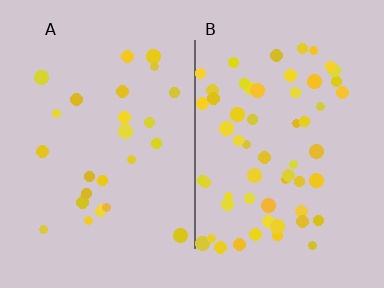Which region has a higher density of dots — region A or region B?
B (the right).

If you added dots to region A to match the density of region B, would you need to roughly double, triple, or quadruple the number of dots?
Approximately double.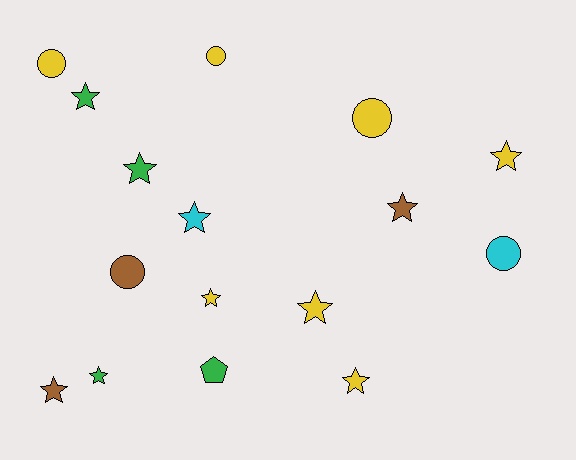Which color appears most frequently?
Yellow, with 7 objects.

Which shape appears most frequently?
Star, with 10 objects.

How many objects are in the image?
There are 16 objects.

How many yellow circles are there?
There are 3 yellow circles.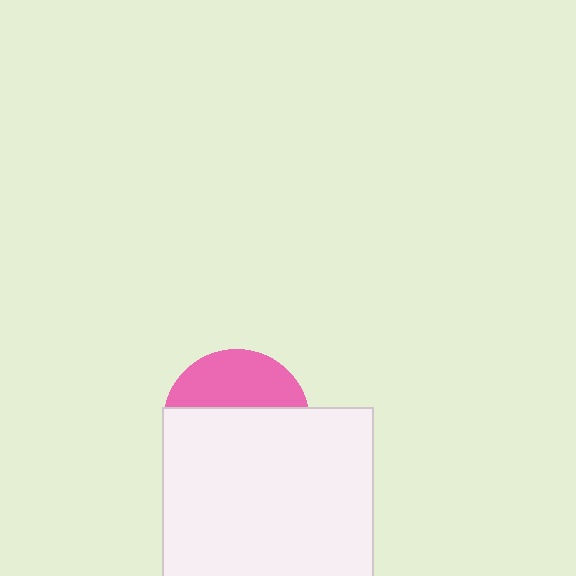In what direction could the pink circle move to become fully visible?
The pink circle could move up. That would shift it out from behind the white square entirely.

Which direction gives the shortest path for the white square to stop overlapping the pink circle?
Moving down gives the shortest separation.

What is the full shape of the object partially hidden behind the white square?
The partially hidden object is a pink circle.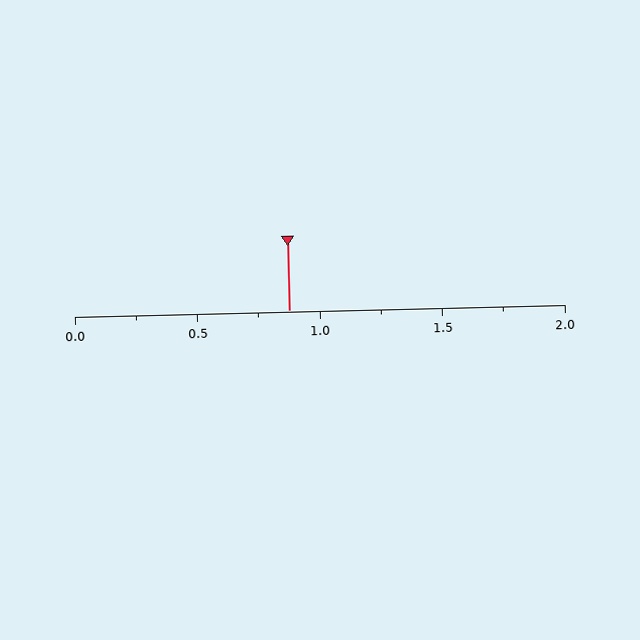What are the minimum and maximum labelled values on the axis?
The axis runs from 0.0 to 2.0.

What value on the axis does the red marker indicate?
The marker indicates approximately 0.88.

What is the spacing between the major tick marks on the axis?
The major ticks are spaced 0.5 apart.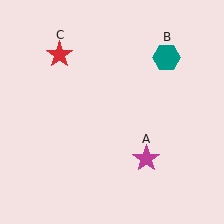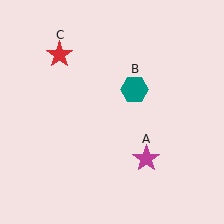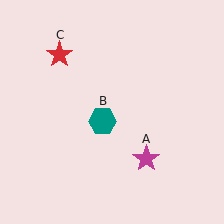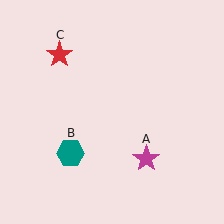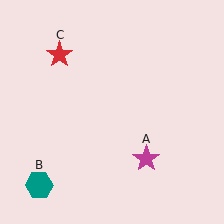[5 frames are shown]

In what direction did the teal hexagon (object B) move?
The teal hexagon (object B) moved down and to the left.